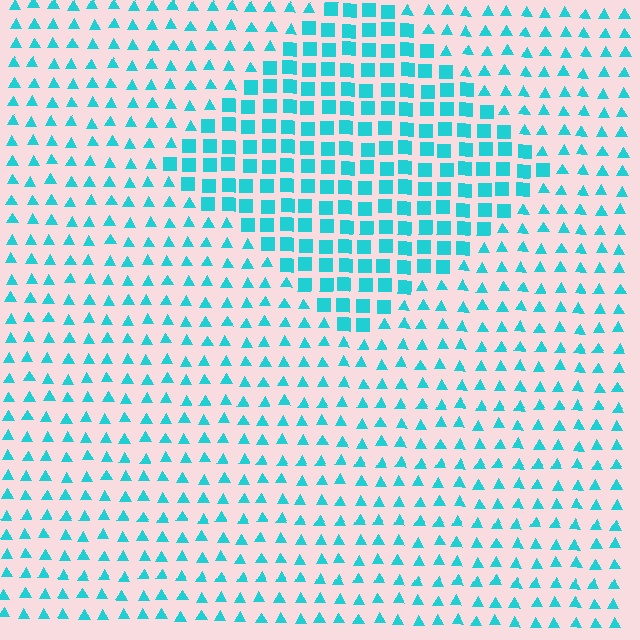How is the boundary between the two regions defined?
The boundary is defined by a change in element shape: squares inside vs. triangles outside. All elements share the same color and spacing.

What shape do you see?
I see a diamond.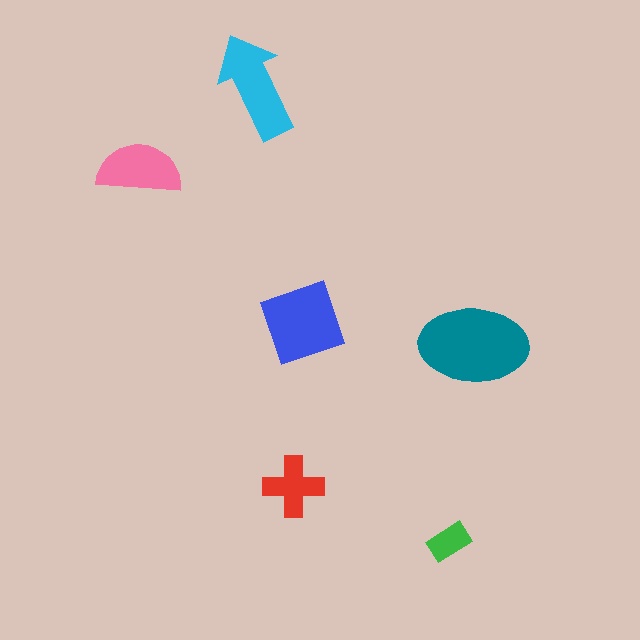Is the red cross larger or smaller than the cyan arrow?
Smaller.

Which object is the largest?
The teal ellipse.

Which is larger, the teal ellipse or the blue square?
The teal ellipse.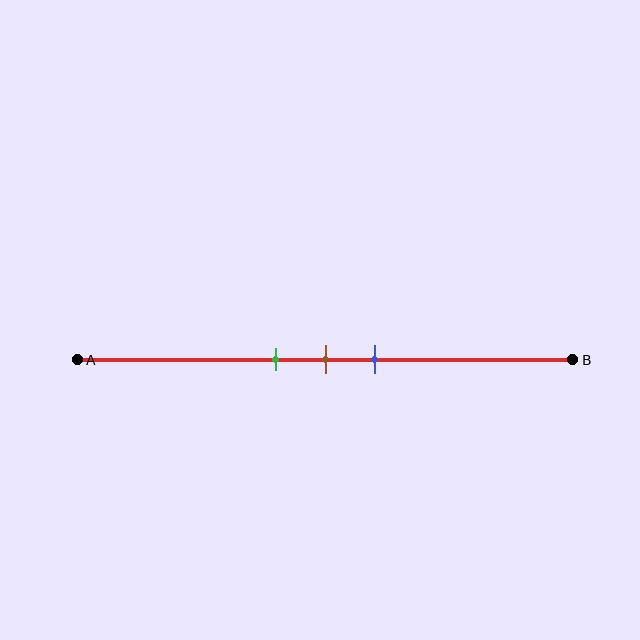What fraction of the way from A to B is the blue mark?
The blue mark is approximately 60% (0.6) of the way from A to B.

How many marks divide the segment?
There are 3 marks dividing the segment.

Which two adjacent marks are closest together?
The green and brown marks are the closest adjacent pair.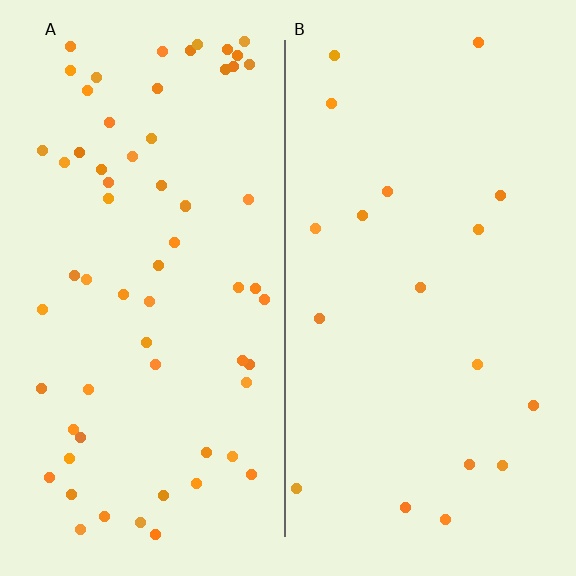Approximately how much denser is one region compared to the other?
Approximately 3.5× — region A over region B.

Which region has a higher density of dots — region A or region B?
A (the left).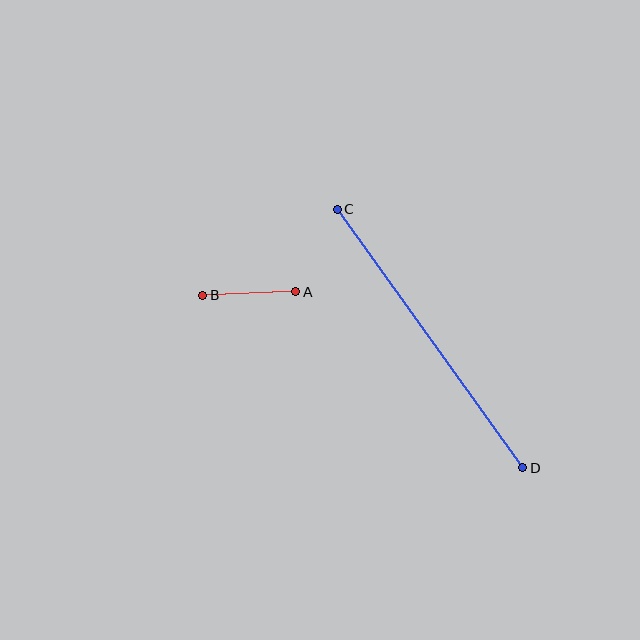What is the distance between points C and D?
The distance is approximately 318 pixels.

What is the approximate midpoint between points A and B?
The midpoint is at approximately (249, 294) pixels.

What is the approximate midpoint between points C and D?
The midpoint is at approximately (430, 338) pixels.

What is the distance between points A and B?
The distance is approximately 93 pixels.